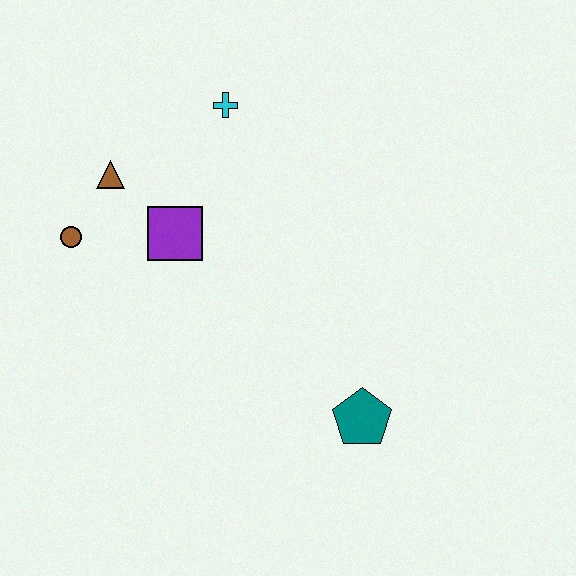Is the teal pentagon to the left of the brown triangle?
No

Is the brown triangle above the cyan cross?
No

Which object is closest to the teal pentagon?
The purple square is closest to the teal pentagon.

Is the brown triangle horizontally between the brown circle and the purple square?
Yes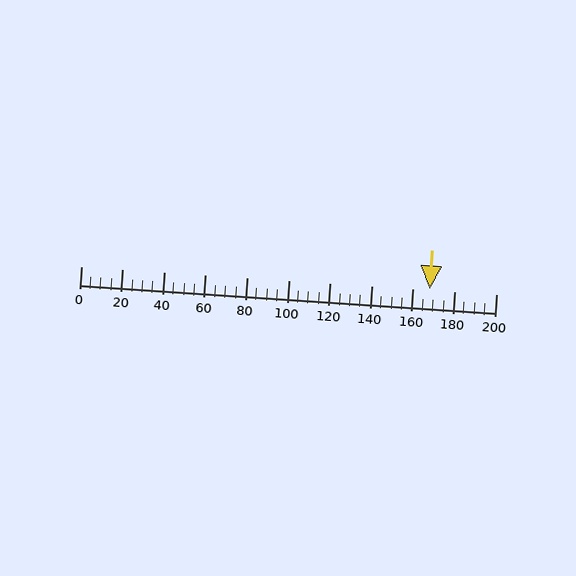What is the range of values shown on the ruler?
The ruler shows values from 0 to 200.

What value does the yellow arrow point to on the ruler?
The yellow arrow points to approximately 168.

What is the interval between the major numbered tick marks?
The major tick marks are spaced 20 units apart.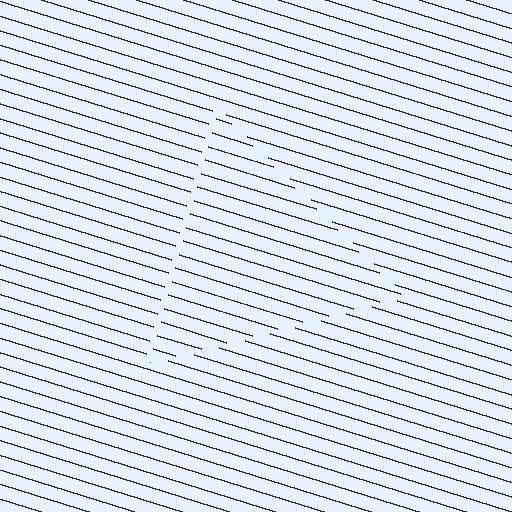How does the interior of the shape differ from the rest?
The interior of the shape contains the same grating, shifted by half a period — the contour is defined by the phase discontinuity where line-ends from the inner and outer gratings abut.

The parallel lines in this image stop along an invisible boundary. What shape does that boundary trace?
An illusory triangle. The interior of the shape contains the same grating, shifted by half a period — the contour is defined by the phase discontinuity where line-ends from the inner and outer gratings abut.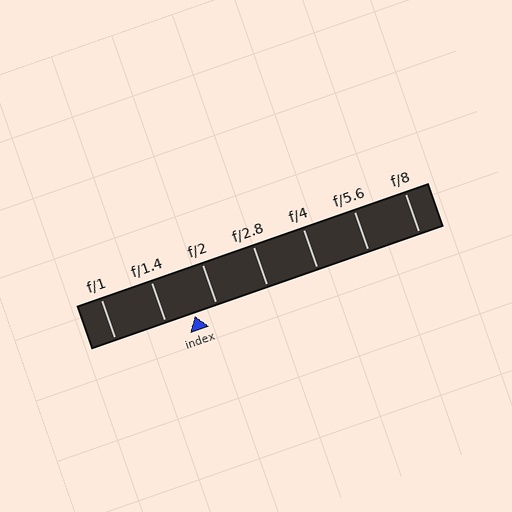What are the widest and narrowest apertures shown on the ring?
The widest aperture shown is f/1 and the narrowest is f/8.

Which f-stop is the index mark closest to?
The index mark is closest to f/2.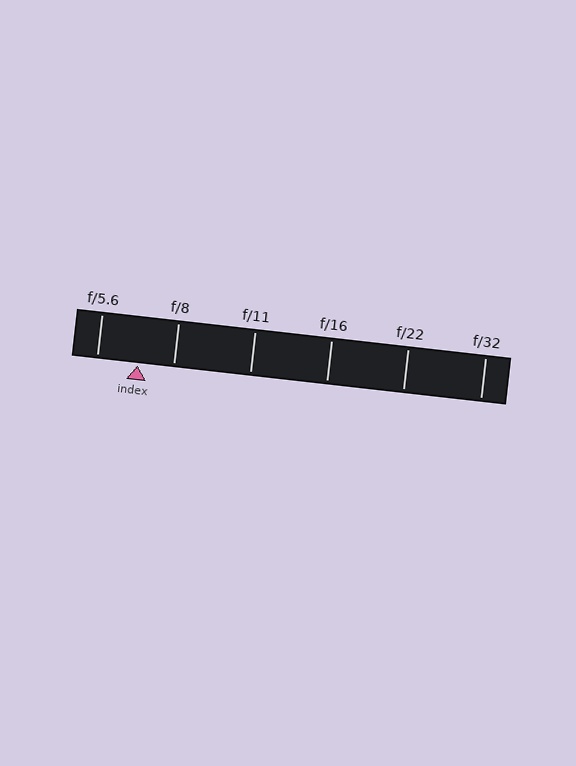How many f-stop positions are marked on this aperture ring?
There are 6 f-stop positions marked.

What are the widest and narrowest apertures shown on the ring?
The widest aperture shown is f/5.6 and the narrowest is f/32.